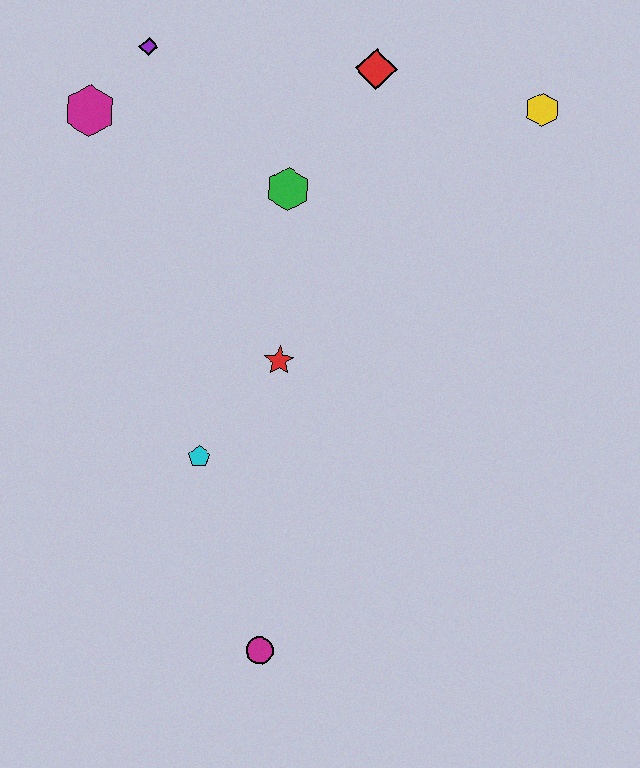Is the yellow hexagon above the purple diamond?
No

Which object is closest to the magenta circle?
The cyan pentagon is closest to the magenta circle.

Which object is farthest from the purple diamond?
The magenta circle is farthest from the purple diamond.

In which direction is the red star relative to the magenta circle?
The red star is above the magenta circle.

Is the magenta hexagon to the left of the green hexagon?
Yes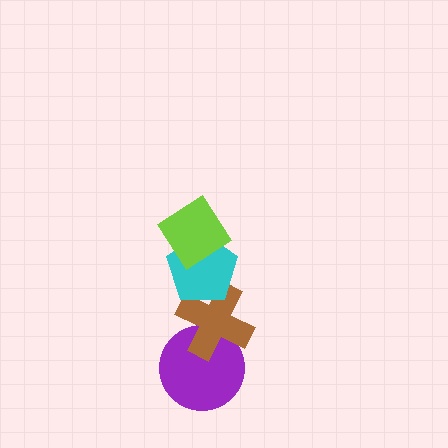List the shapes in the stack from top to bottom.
From top to bottom: the lime diamond, the cyan pentagon, the brown cross, the purple circle.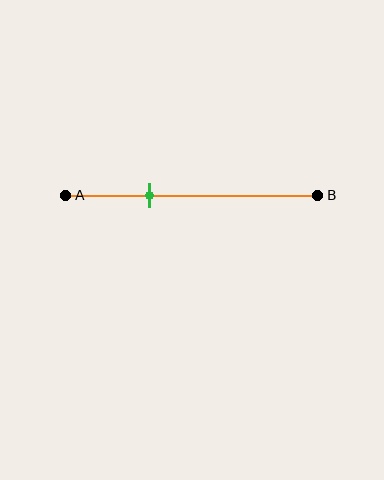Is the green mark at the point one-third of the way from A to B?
Yes, the mark is approximately at the one-third point.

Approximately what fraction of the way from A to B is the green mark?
The green mark is approximately 35% of the way from A to B.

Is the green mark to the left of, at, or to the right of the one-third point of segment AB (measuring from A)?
The green mark is approximately at the one-third point of segment AB.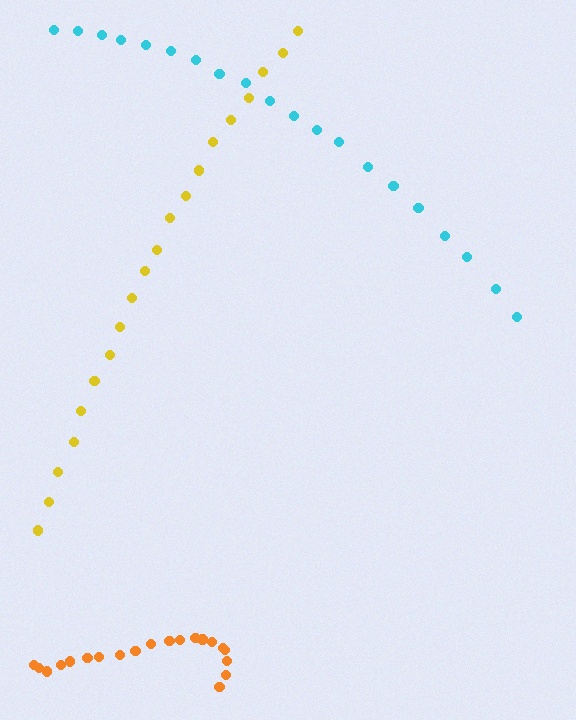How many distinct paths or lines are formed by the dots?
There are 3 distinct paths.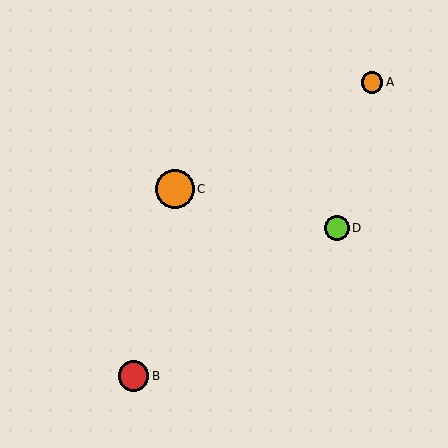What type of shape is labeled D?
Shape D is a lime circle.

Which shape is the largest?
The orange circle (labeled C) is the largest.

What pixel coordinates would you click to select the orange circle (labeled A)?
Click at (372, 82) to select the orange circle A.